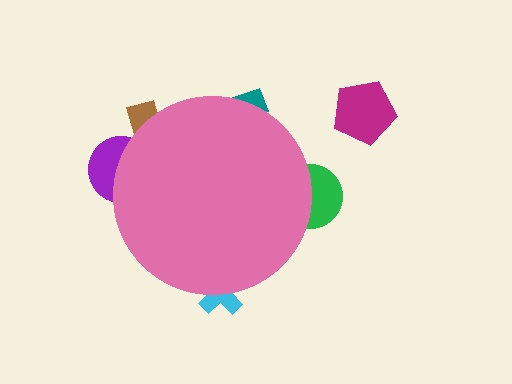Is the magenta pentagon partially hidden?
No, the magenta pentagon is fully visible.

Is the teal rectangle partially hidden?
Yes, the teal rectangle is partially hidden behind the pink circle.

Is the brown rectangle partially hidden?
Yes, the brown rectangle is partially hidden behind the pink circle.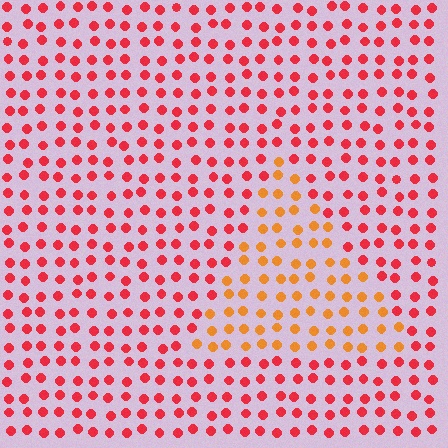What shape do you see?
I see a triangle.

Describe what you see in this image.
The image is filled with small red elements in a uniform arrangement. A triangle-shaped region is visible where the elements are tinted to a slightly different hue, forming a subtle color boundary.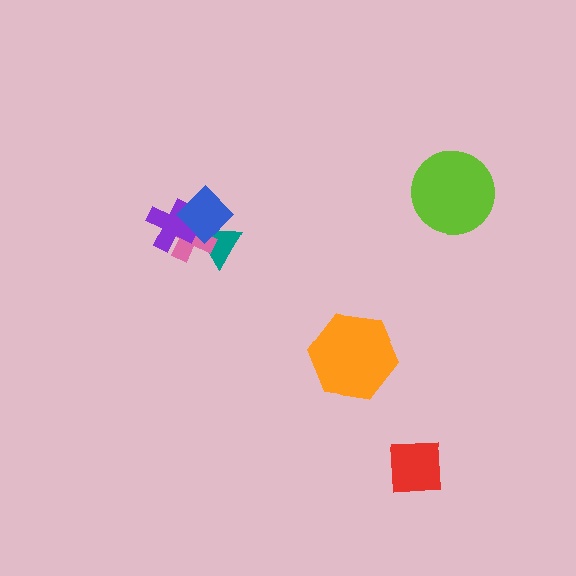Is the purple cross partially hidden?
Yes, it is partially covered by another shape.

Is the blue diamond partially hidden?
No, no other shape covers it.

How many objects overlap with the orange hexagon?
0 objects overlap with the orange hexagon.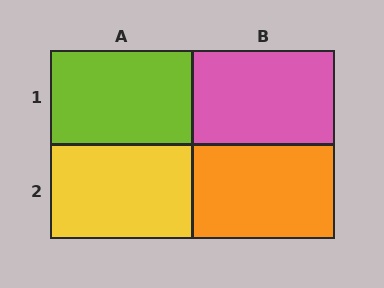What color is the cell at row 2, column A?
Yellow.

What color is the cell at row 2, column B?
Orange.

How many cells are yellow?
1 cell is yellow.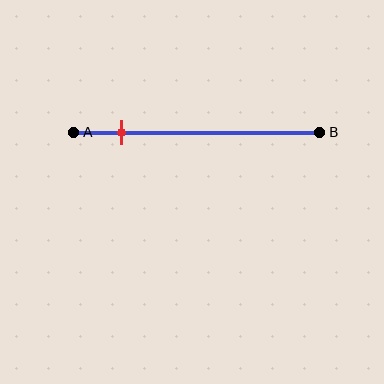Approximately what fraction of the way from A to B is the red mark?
The red mark is approximately 20% of the way from A to B.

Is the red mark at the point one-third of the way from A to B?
No, the mark is at about 20% from A, not at the 33% one-third point.